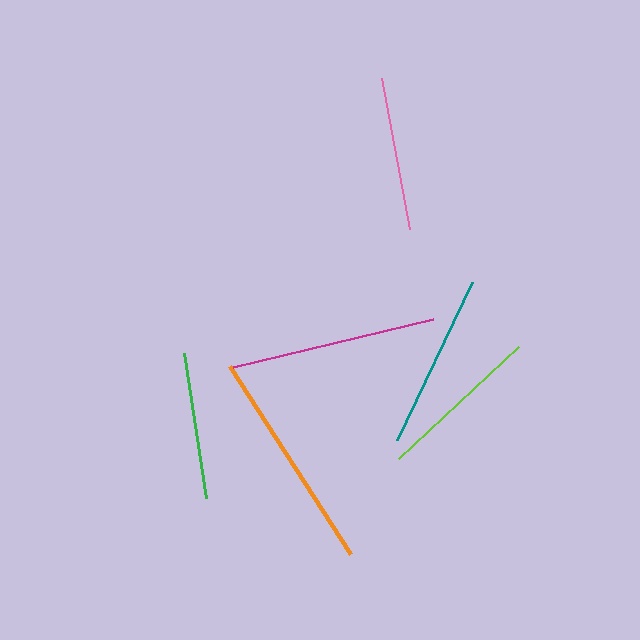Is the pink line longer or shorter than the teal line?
The teal line is longer than the pink line.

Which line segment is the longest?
The orange line is the longest at approximately 223 pixels.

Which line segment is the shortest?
The green line is the shortest at approximately 147 pixels.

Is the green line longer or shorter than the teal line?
The teal line is longer than the green line.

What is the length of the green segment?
The green segment is approximately 147 pixels long.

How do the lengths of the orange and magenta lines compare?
The orange and magenta lines are approximately the same length.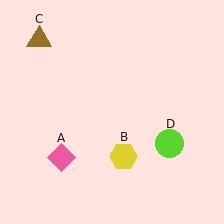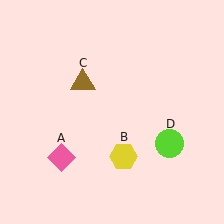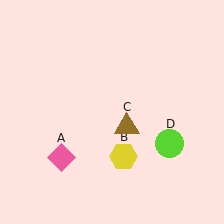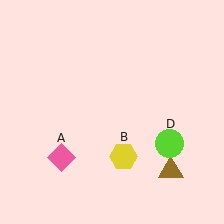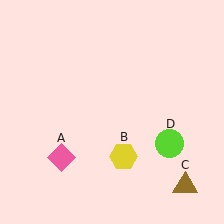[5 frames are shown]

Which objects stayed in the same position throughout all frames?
Pink diamond (object A) and yellow hexagon (object B) and lime circle (object D) remained stationary.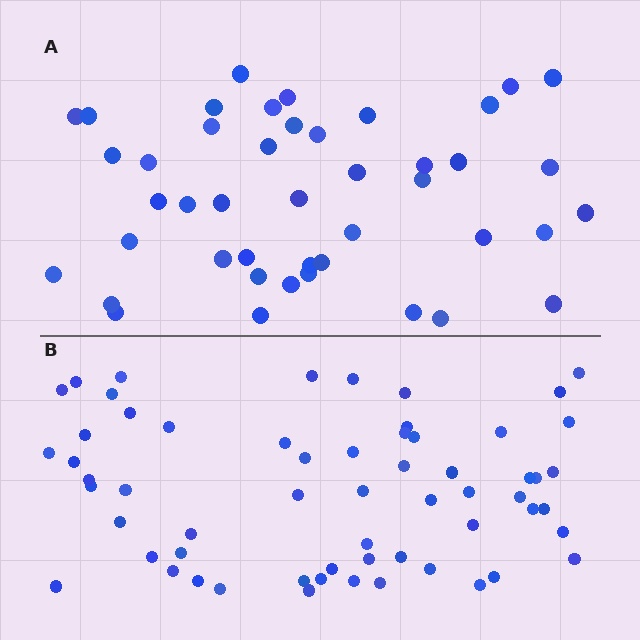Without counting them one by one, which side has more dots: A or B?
Region B (the bottom region) has more dots.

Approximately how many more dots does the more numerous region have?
Region B has approximately 15 more dots than region A.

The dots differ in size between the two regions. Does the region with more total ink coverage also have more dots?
No. Region A has more total ink coverage because its dots are larger, but region B actually contains more individual dots. Total area can be misleading — the number of items is what matters here.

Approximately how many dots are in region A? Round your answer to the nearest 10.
About 40 dots. (The exact count is 44, which rounds to 40.)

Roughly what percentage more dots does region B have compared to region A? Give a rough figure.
About 35% more.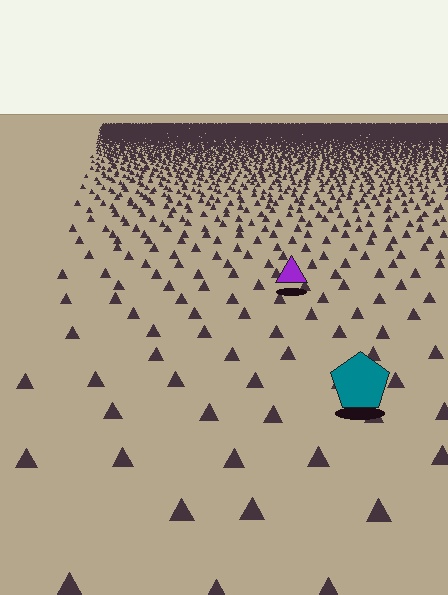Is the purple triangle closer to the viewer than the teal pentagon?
No. The teal pentagon is closer — you can tell from the texture gradient: the ground texture is coarser near it.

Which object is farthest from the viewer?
The purple triangle is farthest from the viewer. It appears smaller and the ground texture around it is denser.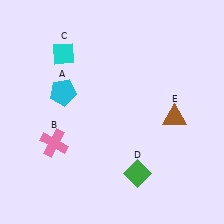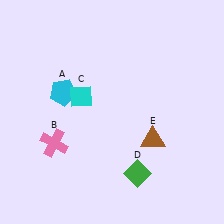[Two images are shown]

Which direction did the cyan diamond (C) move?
The cyan diamond (C) moved down.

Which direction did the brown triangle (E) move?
The brown triangle (E) moved left.